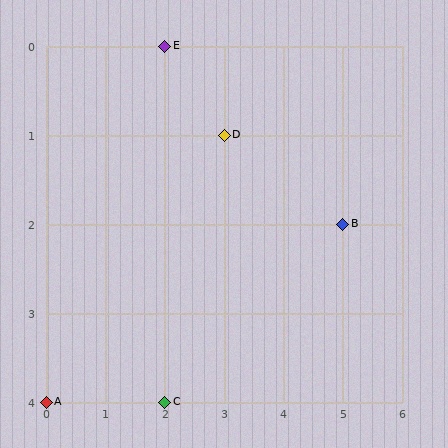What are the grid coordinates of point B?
Point B is at grid coordinates (5, 2).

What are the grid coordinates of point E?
Point E is at grid coordinates (2, 0).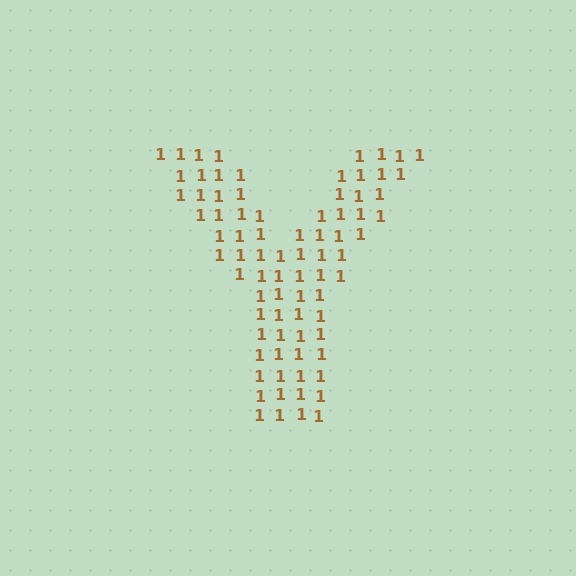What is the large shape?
The large shape is the letter Y.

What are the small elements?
The small elements are digit 1's.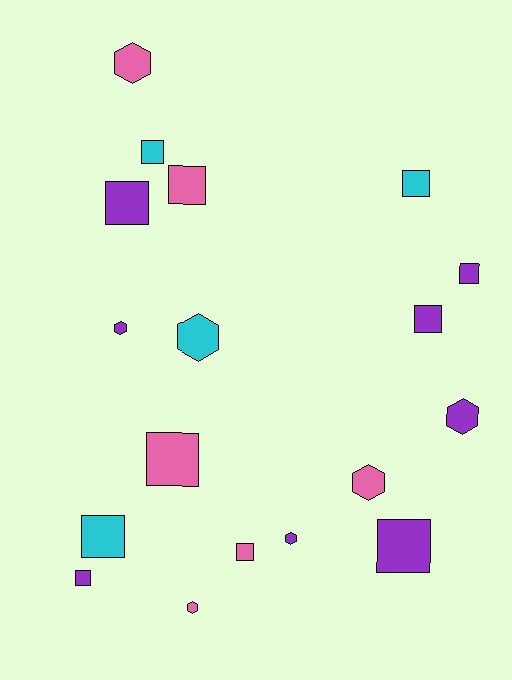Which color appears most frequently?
Purple, with 8 objects.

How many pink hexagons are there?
There are 3 pink hexagons.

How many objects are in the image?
There are 18 objects.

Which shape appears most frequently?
Square, with 11 objects.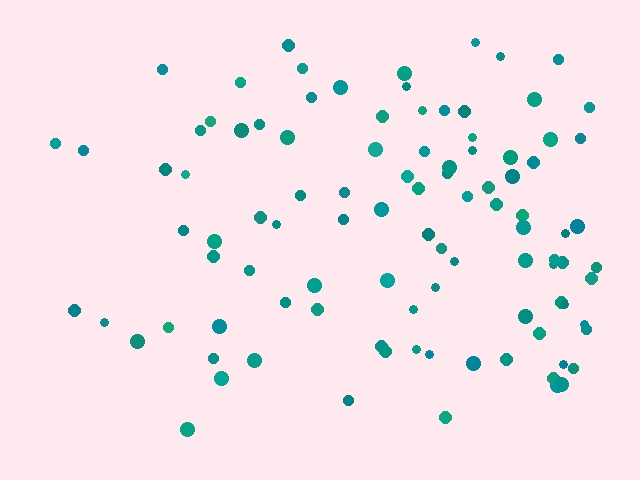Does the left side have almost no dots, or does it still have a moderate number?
Still a moderate number, just noticeably fewer than the right.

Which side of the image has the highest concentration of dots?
The right.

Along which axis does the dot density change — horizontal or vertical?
Horizontal.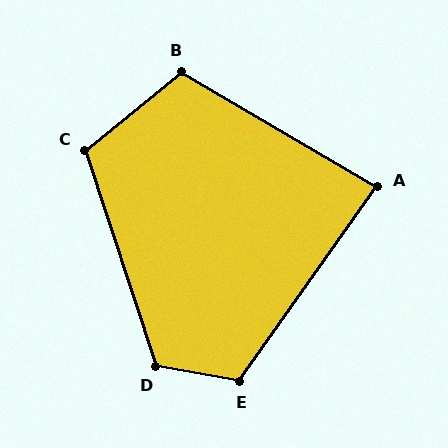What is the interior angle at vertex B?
Approximately 111 degrees (obtuse).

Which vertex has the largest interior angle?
D, at approximately 118 degrees.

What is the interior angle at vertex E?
Approximately 115 degrees (obtuse).